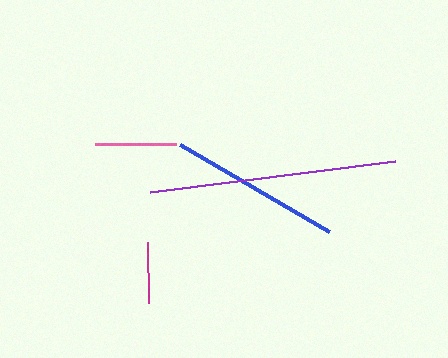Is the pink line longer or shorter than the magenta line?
The pink line is longer than the magenta line.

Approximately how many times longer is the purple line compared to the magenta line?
The purple line is approximately 4.1 times the length of the magenta line.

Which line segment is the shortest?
The magenta line is the shortest at approximately 61 pixels.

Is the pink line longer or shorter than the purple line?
The purple line is longer than the pink line.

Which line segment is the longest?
The purple line is the longest at approximately 247 pixels.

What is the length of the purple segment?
The purple segment is approximately 247 pixels long.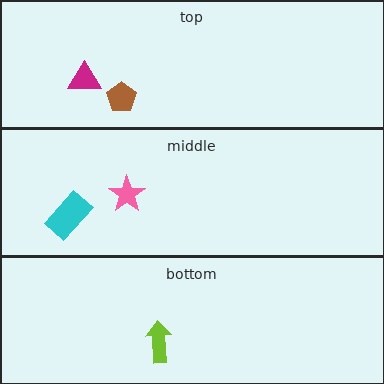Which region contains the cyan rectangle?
The middle region.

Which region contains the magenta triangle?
The top region.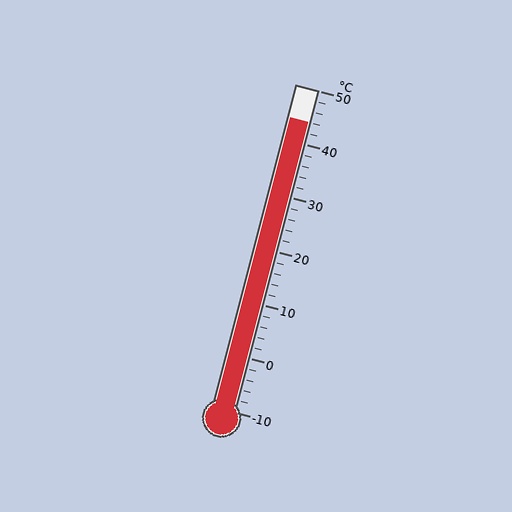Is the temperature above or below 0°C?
The temperature is above 0°C.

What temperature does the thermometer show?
The thermometer shows approximately 44°C.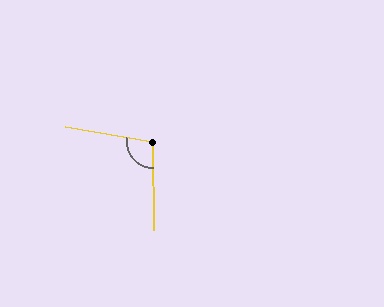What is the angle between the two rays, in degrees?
Approximately 100 degrees.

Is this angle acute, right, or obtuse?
It is obtuse.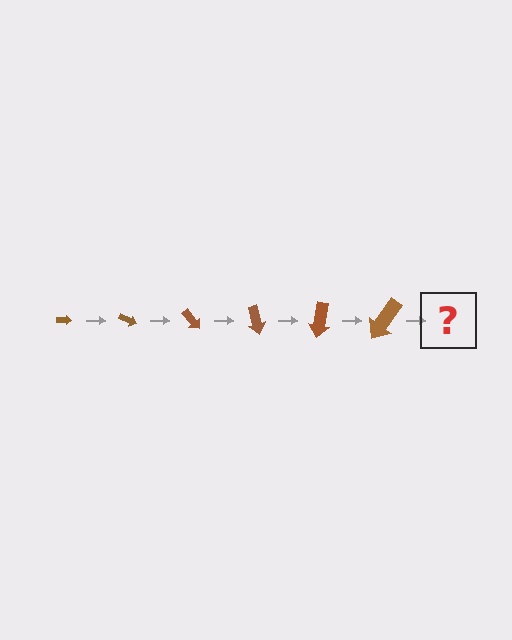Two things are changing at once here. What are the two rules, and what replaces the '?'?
The two rules are that the arrow grows larger each step and it rotates 25 degrees each step. The '?' should be an arrow, larger than the previous one and rotated 150 degrees from the start.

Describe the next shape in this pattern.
It should be an arrow, larger than the previous one and rotated 150 degrees from the start.